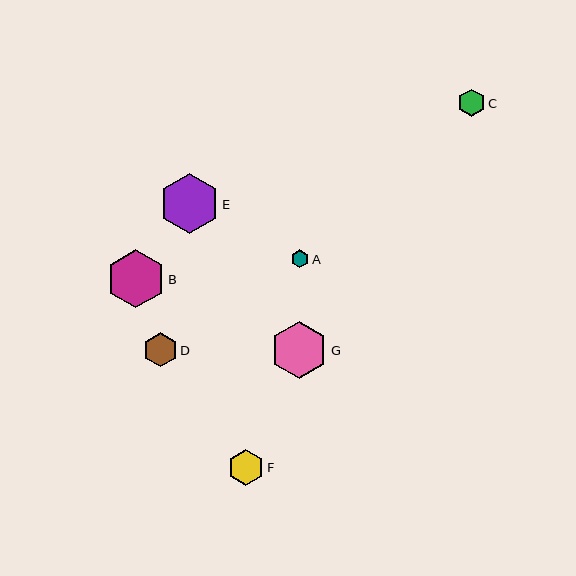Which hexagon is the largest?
Hexagon E is the largest with a size of approximately 60 pixels.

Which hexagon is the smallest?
Hexagon A is the smallest with a size of approximately 17 pixels.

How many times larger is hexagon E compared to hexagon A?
Hexagon E is approximately 3.4 times the size of hexagon A.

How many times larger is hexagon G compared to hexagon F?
Hexagon G is approximately 1.6 times the size of hexagon F.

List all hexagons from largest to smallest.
From largest to smallest: E, B, G, F, D, C, A.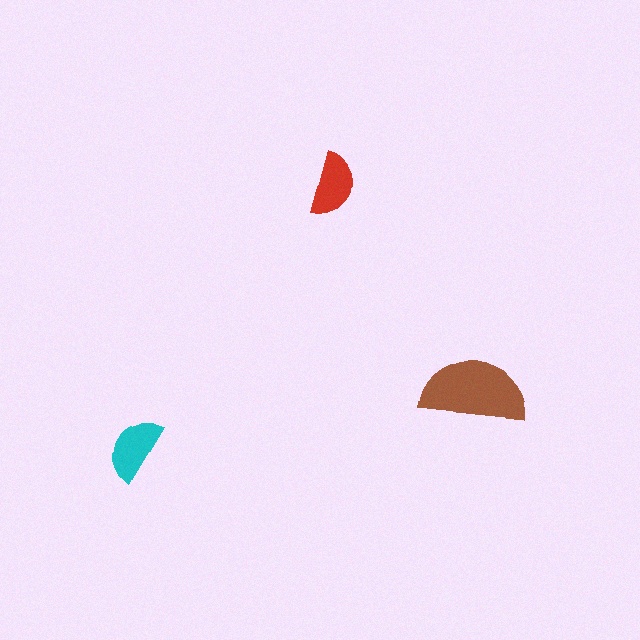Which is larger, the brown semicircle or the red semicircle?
The brown one.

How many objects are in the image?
There are 3 objects in the image.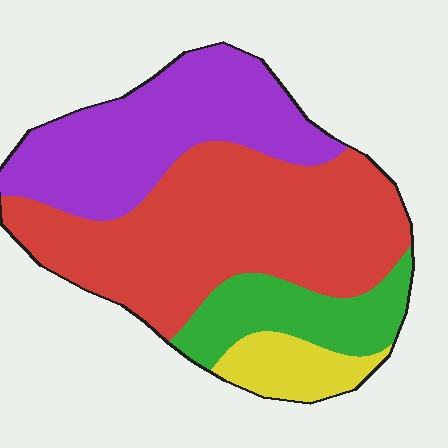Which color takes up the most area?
Red, at roughly 45%.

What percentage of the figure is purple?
Purple covers roughly 30% of the figure.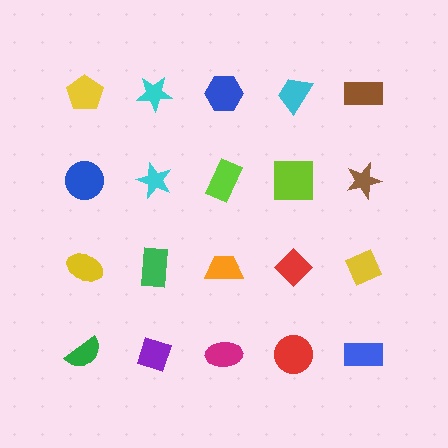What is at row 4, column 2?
A purple diamond.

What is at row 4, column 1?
A green semicircle.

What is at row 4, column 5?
A blue rectangle.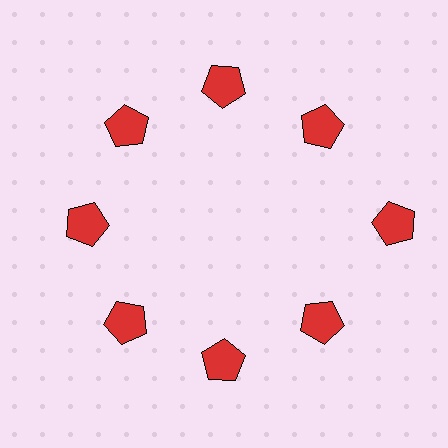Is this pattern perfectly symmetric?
No. The 8 red pentagons are arranged in a ring, but one element near the 3 o'clock position is pushed outward from the center, breaking the 8-fold rotational symmetry.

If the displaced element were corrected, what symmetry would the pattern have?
It would have 8-fold rotational symmetry — the pattern would map onto itself every 45 degrees.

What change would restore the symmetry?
The symmetry would be restored by moving it inward, back onto the ring so that all 8 pentagons sit at equal angles and equal distance from the center.